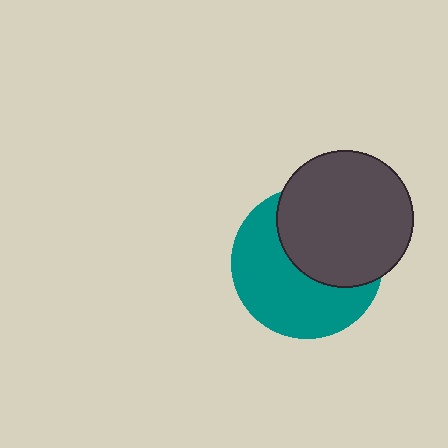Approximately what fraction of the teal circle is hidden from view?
Roughly 46% of the teal circle is hidden behind the dark gray circle.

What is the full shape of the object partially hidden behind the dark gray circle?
The partially hidden object is a teal circle.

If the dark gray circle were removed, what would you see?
You would see the complete teal circle.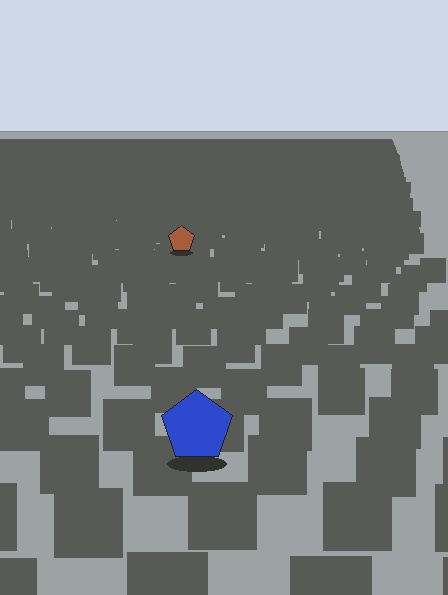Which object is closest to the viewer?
The blue pentagon is closest. The texture marks near it are larger and more spread out.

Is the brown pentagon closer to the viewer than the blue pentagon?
No. The blue pentagon is closer — you can tell from the texture gradient: the ground texture is coarser near it.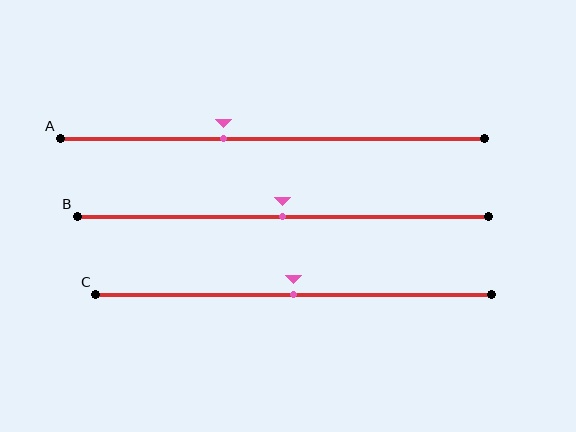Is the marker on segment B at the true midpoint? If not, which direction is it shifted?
Yes, the marker on segment B is at the true midpoint.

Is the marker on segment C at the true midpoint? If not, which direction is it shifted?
Yes, the marker on segment C is at the true midpoint.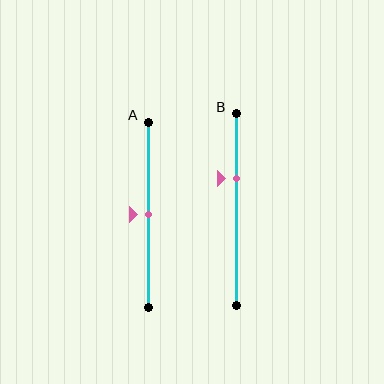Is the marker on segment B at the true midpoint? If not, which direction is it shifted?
No, the marker on segment B is shifted upward by about 16% of the segment length.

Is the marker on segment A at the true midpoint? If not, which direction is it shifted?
Yes, the marker on segment A is at the true midpoint.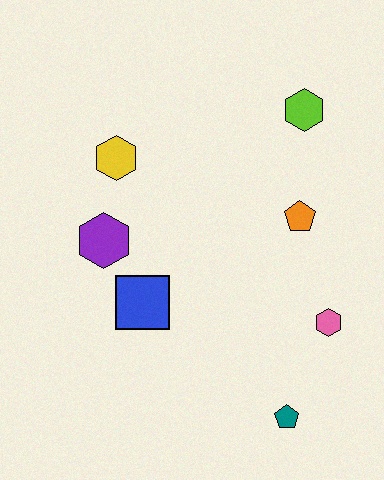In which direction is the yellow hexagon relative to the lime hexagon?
The yellow hexagon is to the left of the lime hexagon.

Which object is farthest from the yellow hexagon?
The teal pentagon is farthest from the yellow hexagon.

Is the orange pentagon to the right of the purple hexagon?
Yes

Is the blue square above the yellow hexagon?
No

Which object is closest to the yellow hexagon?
The purple hexagon is closest to the yellow hexagon.